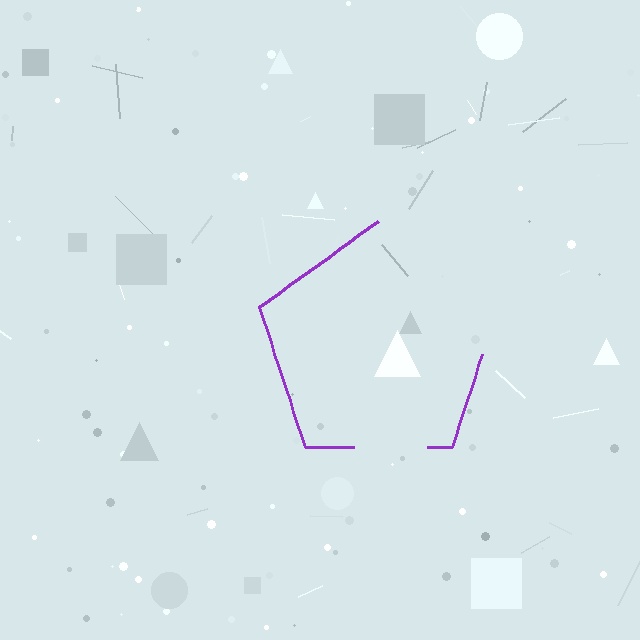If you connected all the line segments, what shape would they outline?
They would outline a pentagon.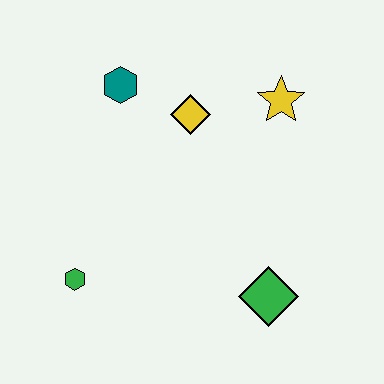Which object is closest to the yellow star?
The yellow diamond is closest to the yellow star.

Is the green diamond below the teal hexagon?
Yes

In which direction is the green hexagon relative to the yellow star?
The green hexagon is to the left of the yellow star.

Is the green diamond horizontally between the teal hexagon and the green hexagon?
No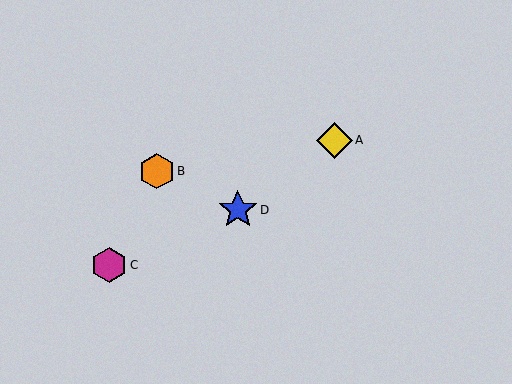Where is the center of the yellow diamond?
The center of the yellow diamond is at (334, 140).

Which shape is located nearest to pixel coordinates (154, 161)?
The orange hexagon (labeled B) at (157, 171) is nearest to that location.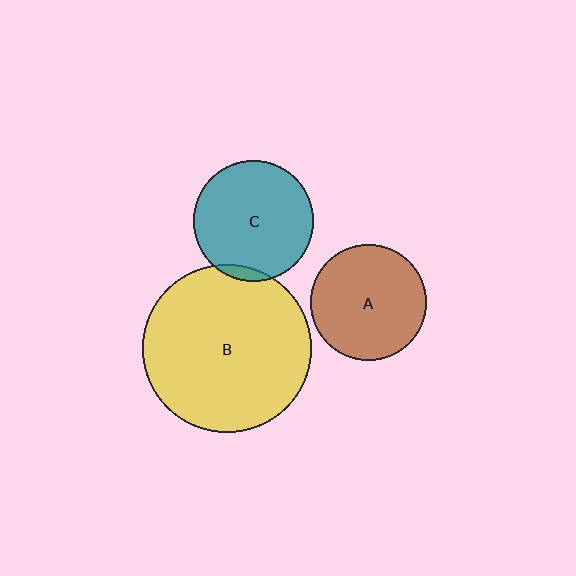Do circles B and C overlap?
Yes.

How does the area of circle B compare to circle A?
Approximately 2.1 times.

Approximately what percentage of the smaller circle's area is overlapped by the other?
Approximately 5%.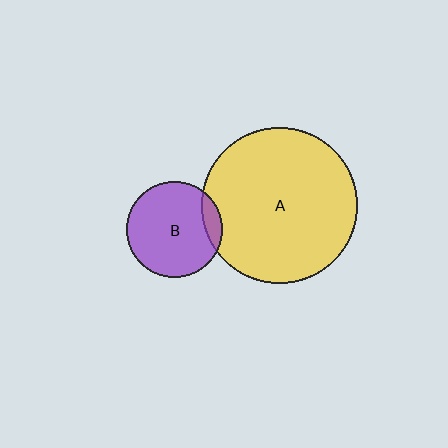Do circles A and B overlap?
Yes.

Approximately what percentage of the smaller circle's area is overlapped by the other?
Approximately 10%.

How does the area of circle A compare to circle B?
Approximately 2.6 times.